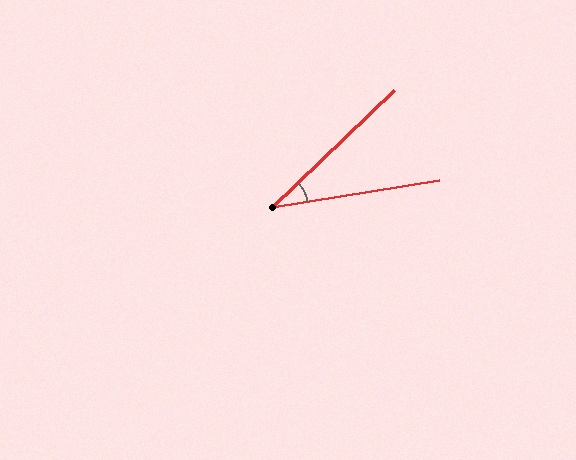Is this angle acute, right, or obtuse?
It is acute.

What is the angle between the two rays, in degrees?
Approximately 35 degrees.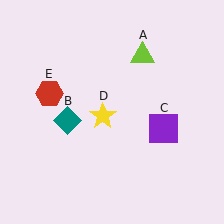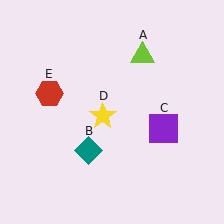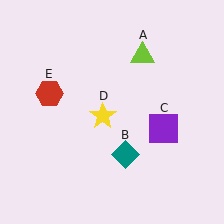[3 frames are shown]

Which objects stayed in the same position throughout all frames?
Lime triangle (object A) and purple square (object C) and yellow star (object D) and red hexagon (object E) remained stationary.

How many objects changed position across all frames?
1 object changed position: teal diamond (object B).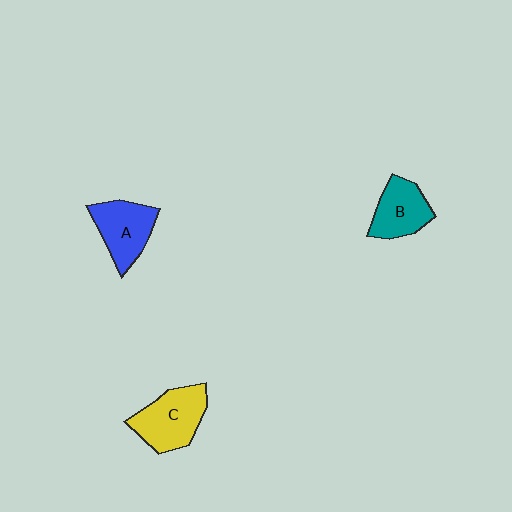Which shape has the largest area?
Shape C (yellow).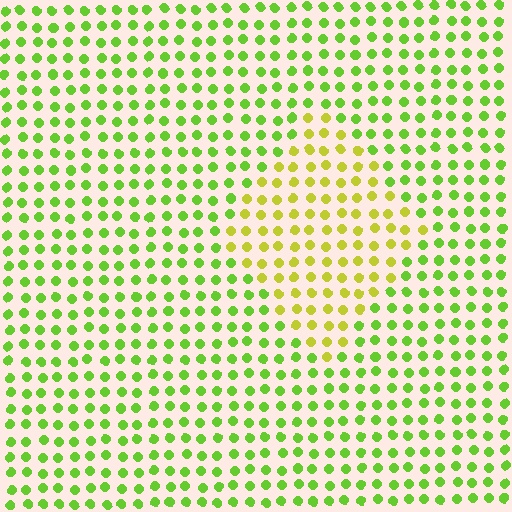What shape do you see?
I see a diamond.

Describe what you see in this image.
The image is filled with small lime elements in a uniform arrangement. A diamond-shaped region is visible where the elements are tinted to a slightly different hue, forming a subtle color boundary.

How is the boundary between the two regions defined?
The boundary is defined purely by a slight shift in hue (about 34 degrees). Spacing, size, and orientation are identical on both sides.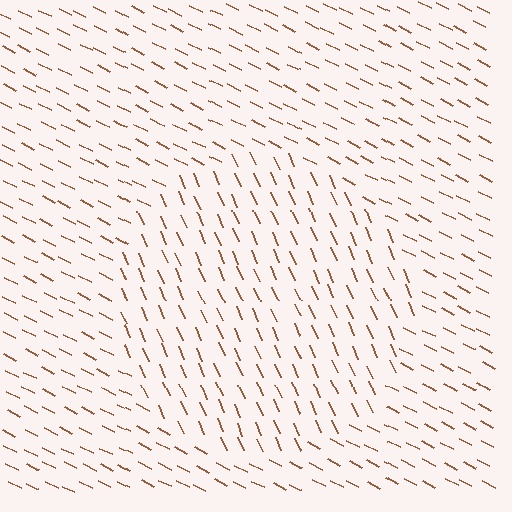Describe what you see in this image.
The image is filled with small brown line segments. A circle region in the image has lines oriented differently from the surrounding lines, creating a visible texture boundary.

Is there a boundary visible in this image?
Yes, there is a texture boundary formed by a change in line orientation.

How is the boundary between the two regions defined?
The boundary is defined purely by a change in line orientation (approximately 40 degrees difference). All lines are the same color and thickness.